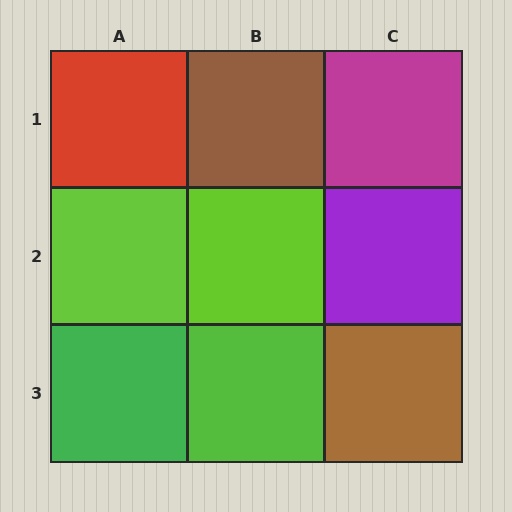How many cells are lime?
3 cells are lime.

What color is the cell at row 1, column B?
Brown.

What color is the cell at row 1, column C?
Magenta.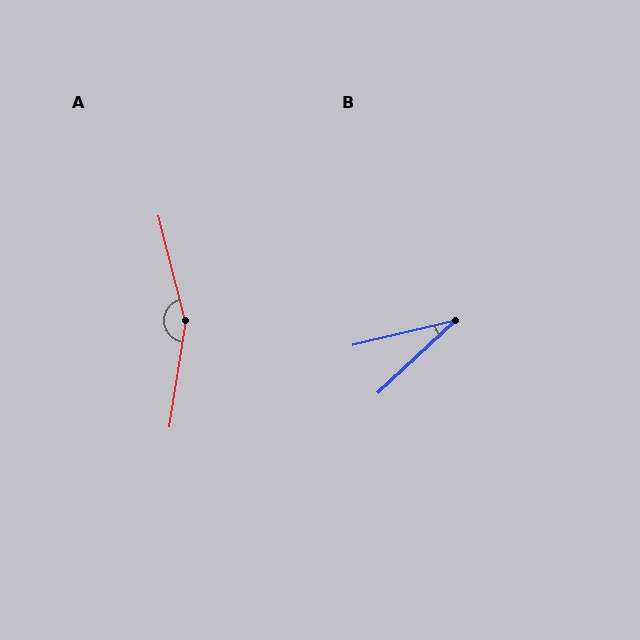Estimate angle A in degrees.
Approximately 157 degrees.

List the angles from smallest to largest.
B (29°), A (157°).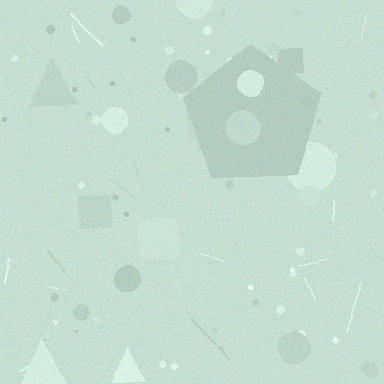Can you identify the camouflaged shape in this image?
The camouflaged shape is a pentagon.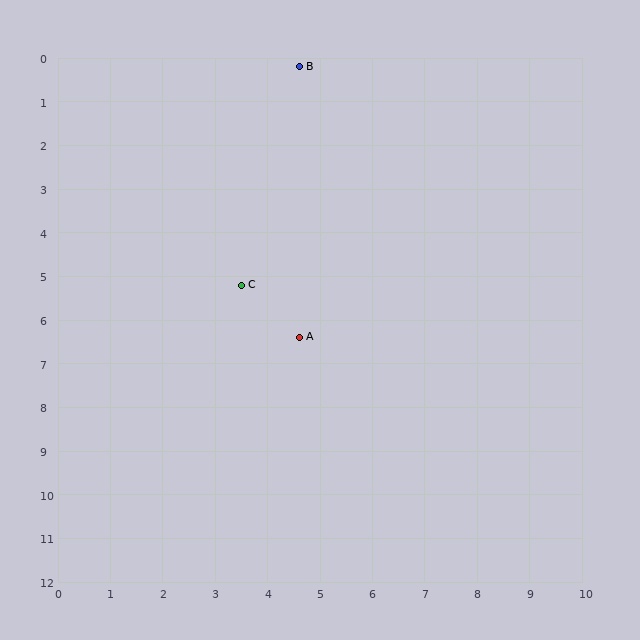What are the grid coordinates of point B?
Point B is at approximately (4.6, 0.2).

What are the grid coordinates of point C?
Point C is at approximately (3.5, 5.2).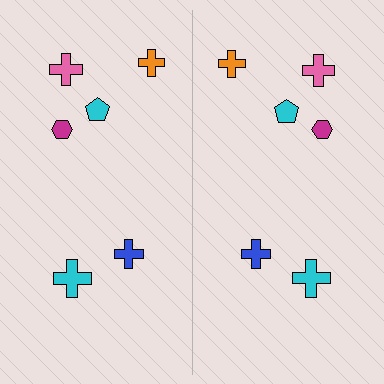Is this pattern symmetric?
Yes, this pattern has bilateral (reflection) symmetry.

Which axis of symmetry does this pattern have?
The pattern has a vertical axis of symmetry running through the center of the image.